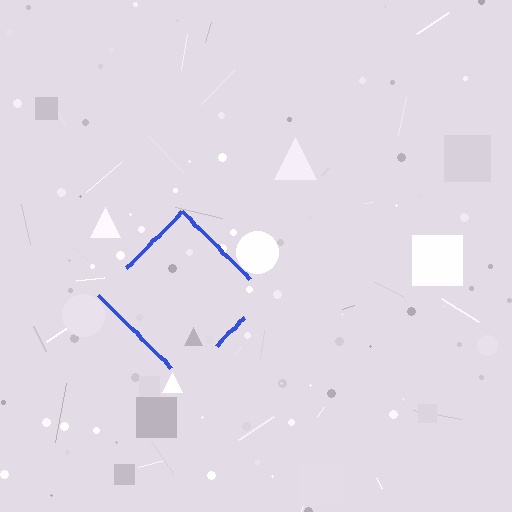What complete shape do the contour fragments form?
The contour fragments form a diamond.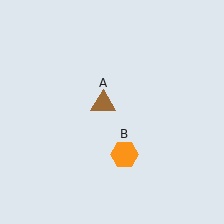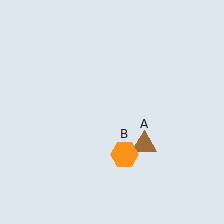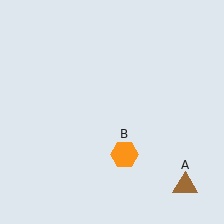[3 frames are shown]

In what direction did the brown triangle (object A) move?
The brown triangle (object A) moved down and to the right.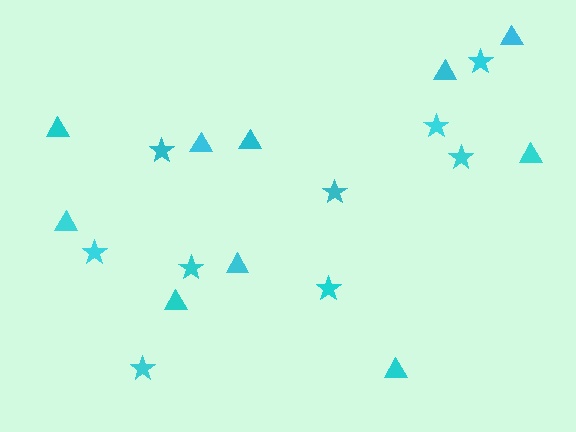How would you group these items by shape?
There are 2 groups: one group of stars (9) and one group of triangles (10).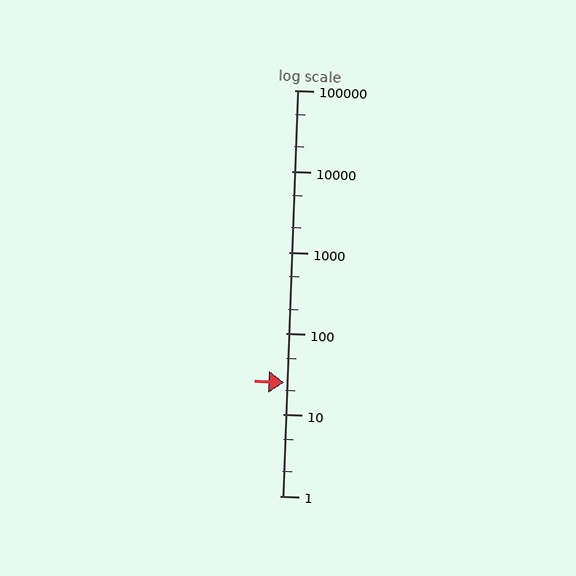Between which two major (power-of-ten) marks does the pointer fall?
The pointer is between 10 and 100.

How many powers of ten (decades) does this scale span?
The scale spans 5 decades, from 1 to 100000.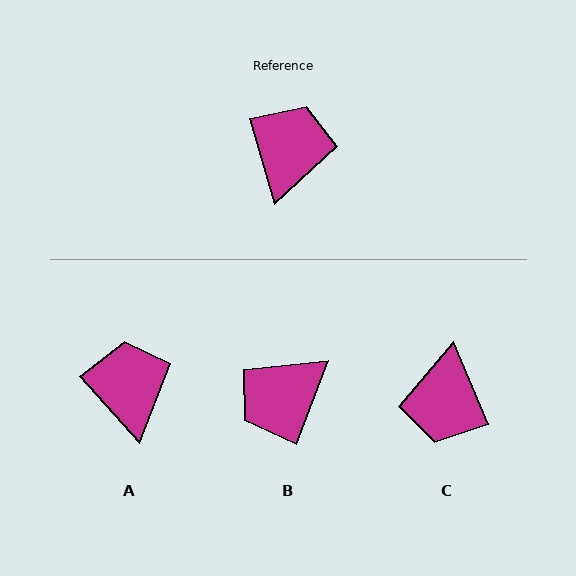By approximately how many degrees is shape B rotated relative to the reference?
Approximately 143 degrees counter-clockwise.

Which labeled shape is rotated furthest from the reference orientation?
C, about 173 degrees away.